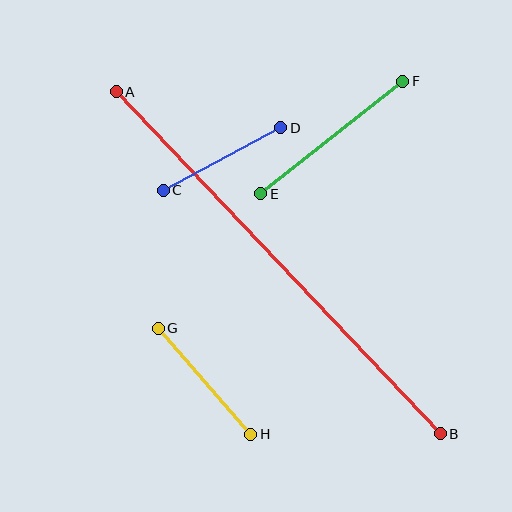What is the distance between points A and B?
The distance is approximately 471 pixels.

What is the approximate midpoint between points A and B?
The midpoint is at approximately (278, 263) pixels.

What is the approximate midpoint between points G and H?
The midpoint is at approximately (205, 381) pixels.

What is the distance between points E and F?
The distance is approximately 181 pixels.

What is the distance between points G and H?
The distance is approximately 141 pixels.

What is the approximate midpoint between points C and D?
The midpoint is at approximately (222, 159) pixels.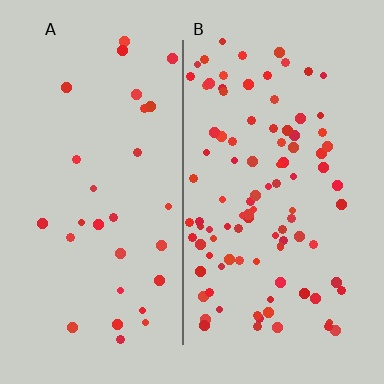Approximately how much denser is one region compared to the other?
Approximately 3.3× — region B over region A.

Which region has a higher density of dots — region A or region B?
B (the right).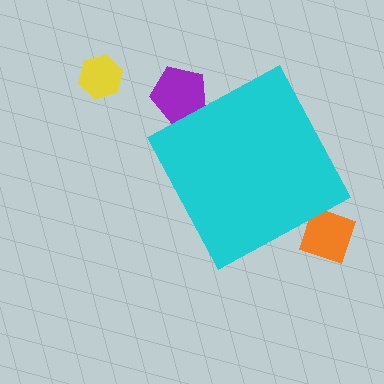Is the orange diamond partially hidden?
Yes, the orange diamond is partially hidden behind the cyan diamond.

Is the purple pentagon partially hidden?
Yes, the purple pentagon is partially hidden behind the cyan diamond.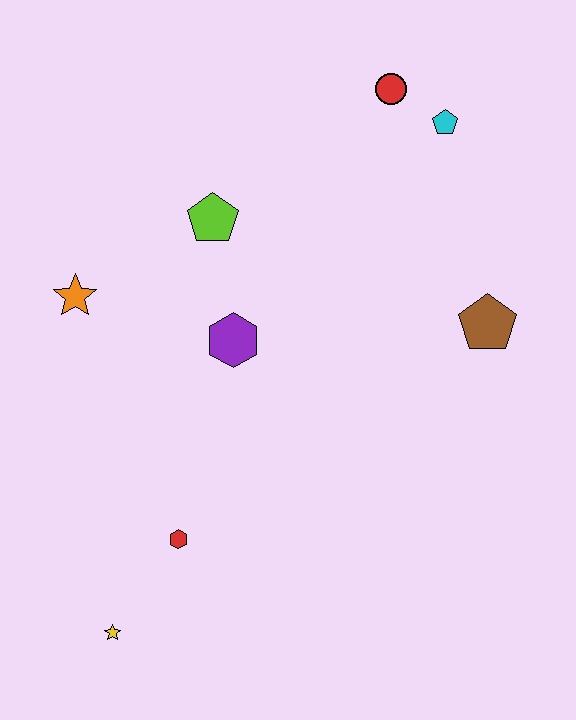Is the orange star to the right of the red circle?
No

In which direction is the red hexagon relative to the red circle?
The red hexagon is below the red circle.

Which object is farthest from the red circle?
The yellow star is farthest from the red circle.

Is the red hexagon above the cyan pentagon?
No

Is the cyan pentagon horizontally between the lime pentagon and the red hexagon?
No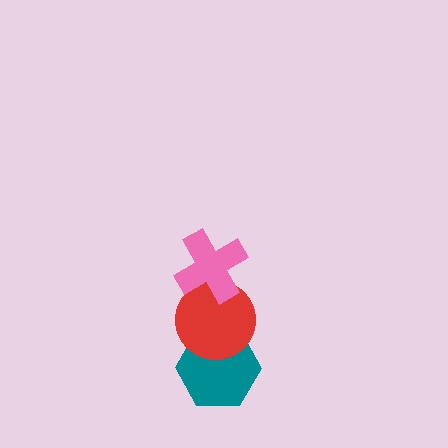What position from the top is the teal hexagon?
The teal hexagon is 3rd from the top.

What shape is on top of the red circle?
The pink cross is on top of the red circle.